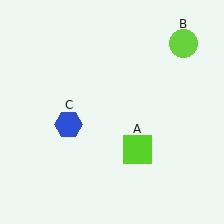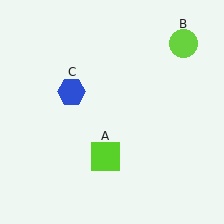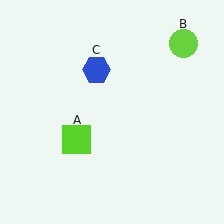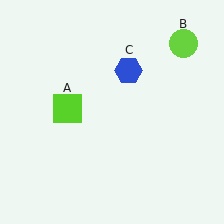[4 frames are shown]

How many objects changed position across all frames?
2 objects changed position: lime square (object A), blue hexagon (object C).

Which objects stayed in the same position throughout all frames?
Lime circle (object B) remained stationary.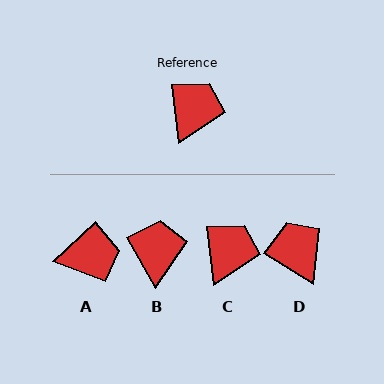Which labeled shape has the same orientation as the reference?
C.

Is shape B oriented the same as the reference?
No, it is off by about 23 degrees.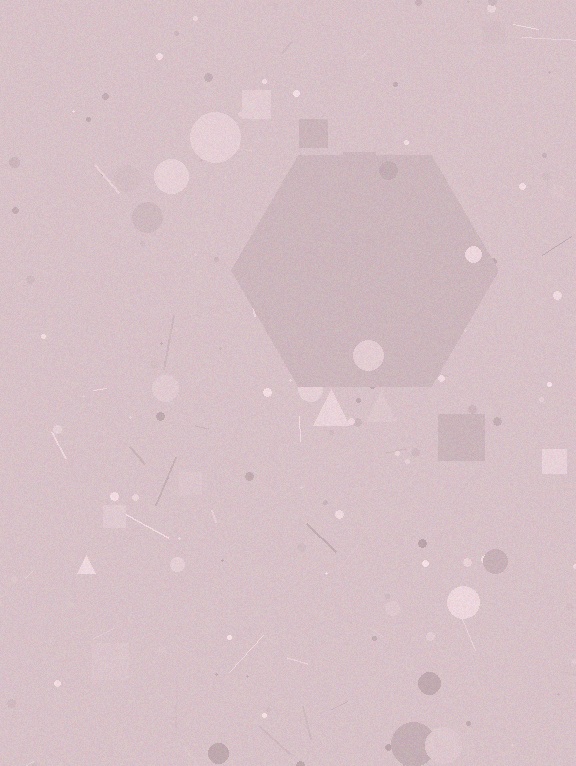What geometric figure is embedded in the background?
A hexagon is embedded in the background.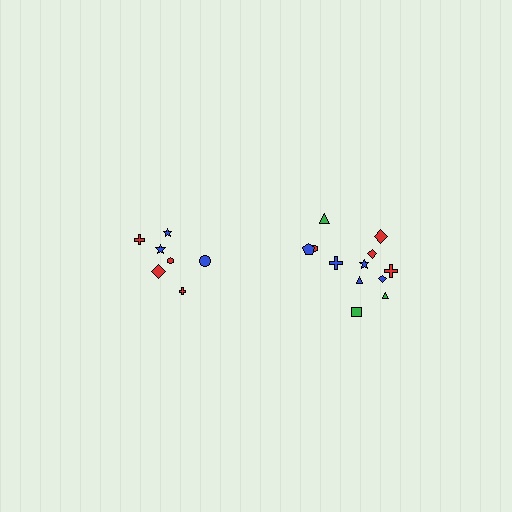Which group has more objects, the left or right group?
The right group.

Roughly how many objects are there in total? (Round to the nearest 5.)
Roughly 20 objects in total.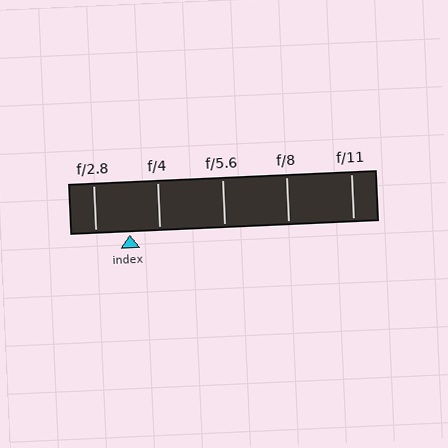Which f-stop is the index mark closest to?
The index mark is closest to f/4.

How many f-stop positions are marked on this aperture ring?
There are 5 f-stop positions marked.